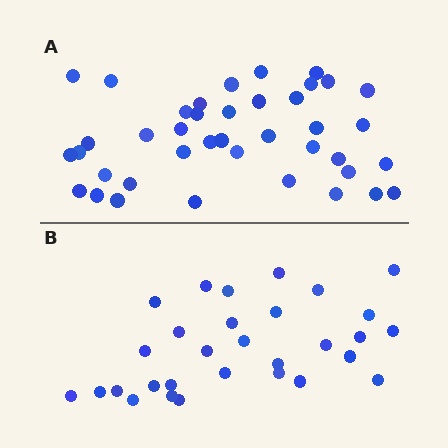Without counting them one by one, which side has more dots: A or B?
Region A (the top region) has more dots.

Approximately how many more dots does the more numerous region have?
Region A has roughly 10 or so more dots than region B.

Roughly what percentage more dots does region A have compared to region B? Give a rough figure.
About 35% more.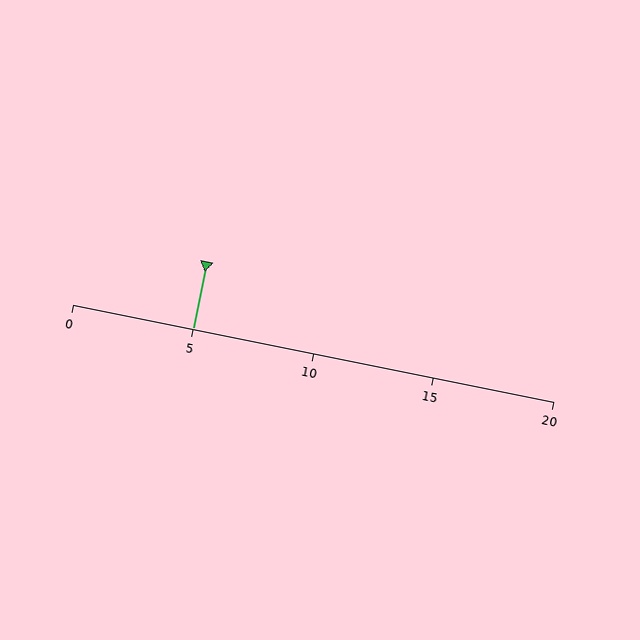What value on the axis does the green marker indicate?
The marker indicates approximately 5.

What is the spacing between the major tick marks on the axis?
The major ticks are spaced 5 apart.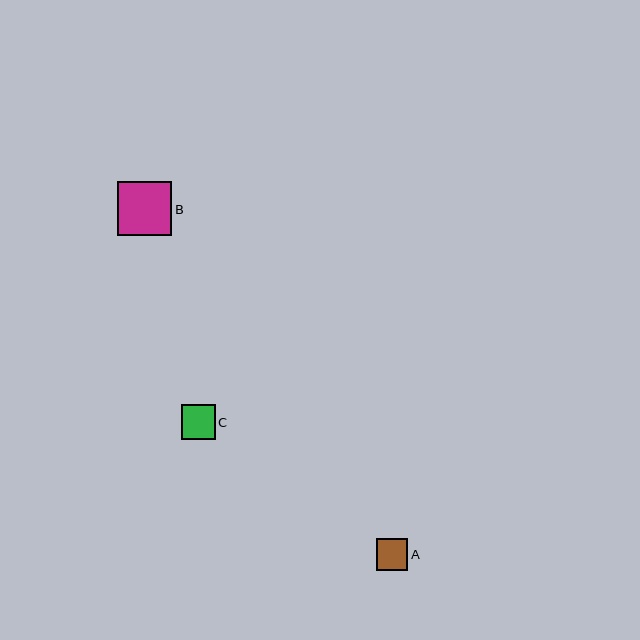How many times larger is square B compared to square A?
Square B is approximately 1.7 times the size of square A.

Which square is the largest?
Square B is the largest with a size of approximately 54 pixels.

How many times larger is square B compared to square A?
Square B is approximately 1.7 times the size of square A.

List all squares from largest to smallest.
From largest to smallest: B, C, A.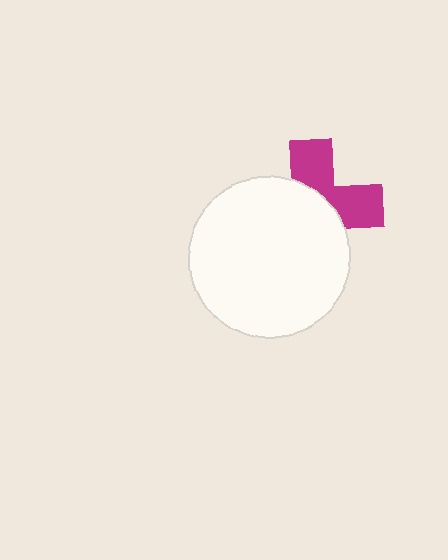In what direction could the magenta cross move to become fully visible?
The magenta cross could move toward the upper-right. That would shift it out from behind the white circle entirely.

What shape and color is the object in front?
The object in front is a white circle.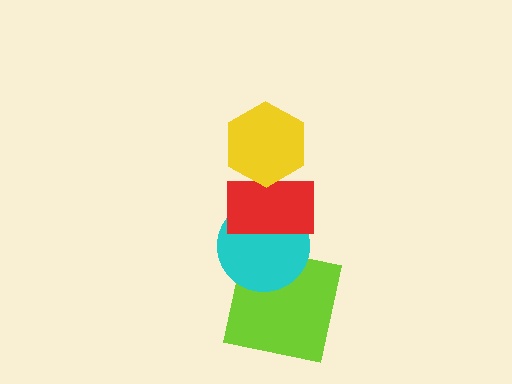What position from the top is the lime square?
The lime square is 4th from the top.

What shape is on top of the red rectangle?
The yellow hexagon is on top of the red rectangle.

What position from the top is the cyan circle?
The cyan circle is 3rd from the top.